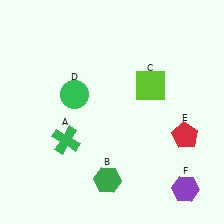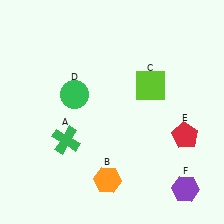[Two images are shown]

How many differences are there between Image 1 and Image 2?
There is 1 difference between the two images.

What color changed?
The hexagon (B) changed from green in Image 1 to orange in Image 2.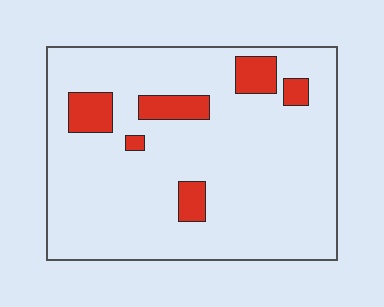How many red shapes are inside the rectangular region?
6.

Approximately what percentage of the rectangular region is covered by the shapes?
Approximately 10%.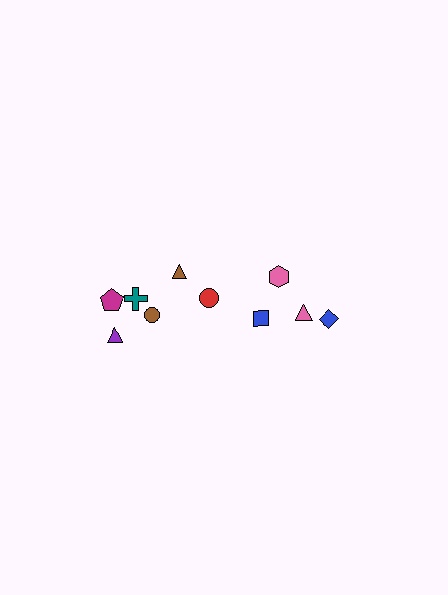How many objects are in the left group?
There are 6 objects.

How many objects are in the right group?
There are 4 objects.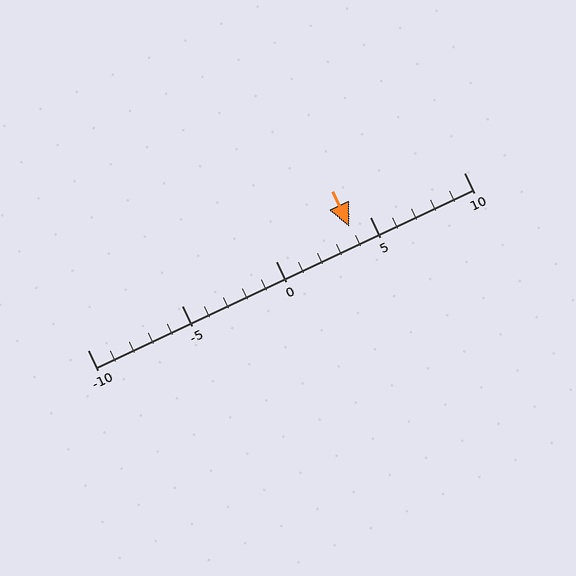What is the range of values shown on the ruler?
The ruler shows values from -10 to 10.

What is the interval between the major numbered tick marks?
The major tick marks are spaced 5 units apart.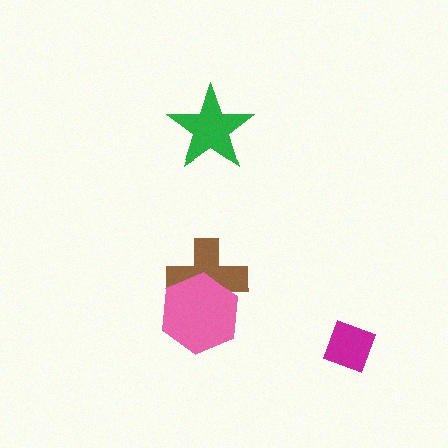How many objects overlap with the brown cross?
1 object overlaps with the brown cross.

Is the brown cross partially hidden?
Yes, it is partially covered by another shape.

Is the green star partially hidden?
No, no other shape covers it.